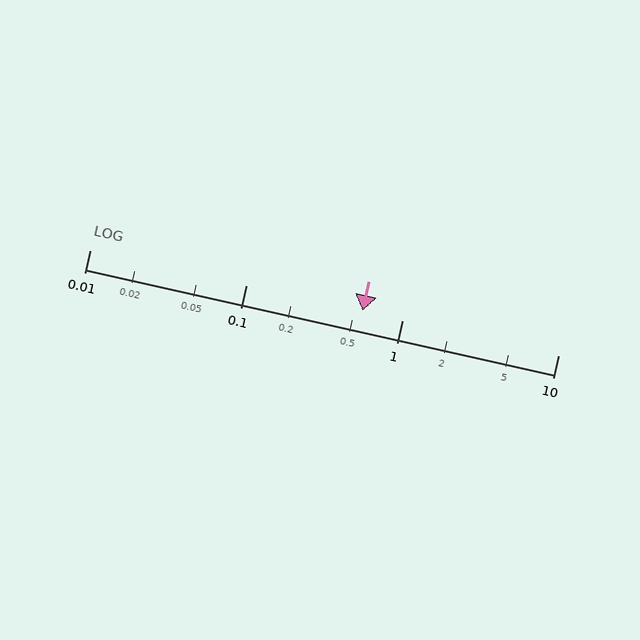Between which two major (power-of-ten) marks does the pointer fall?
The pointer is between 0.1 and 1.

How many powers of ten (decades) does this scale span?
The scale spans 3 decades, from 0.01 to 10.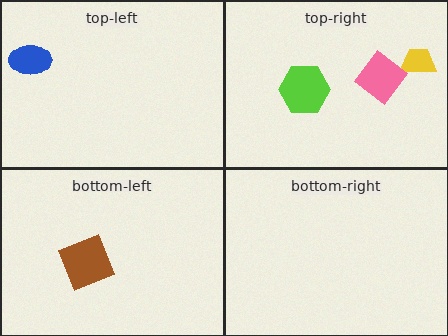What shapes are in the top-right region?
The lime hexagon, the yellow trapezoid, the pink diamond.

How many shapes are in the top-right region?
3.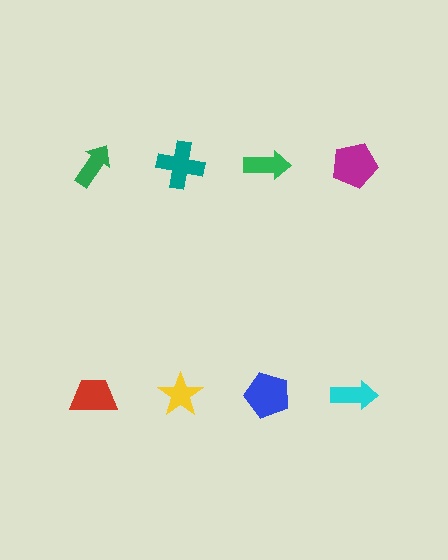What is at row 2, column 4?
A cyan arrow.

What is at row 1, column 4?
A magenta pentagon.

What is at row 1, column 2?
A teal cross.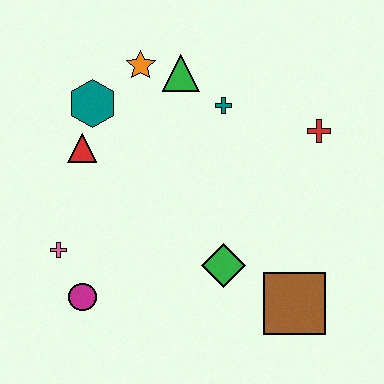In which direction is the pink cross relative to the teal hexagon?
The pink cross is below the teal hexagon.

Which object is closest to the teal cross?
The green triangle is closest to the teal cross.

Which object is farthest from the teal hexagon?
The brown square is farthest from the teal hexagon.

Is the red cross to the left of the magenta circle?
No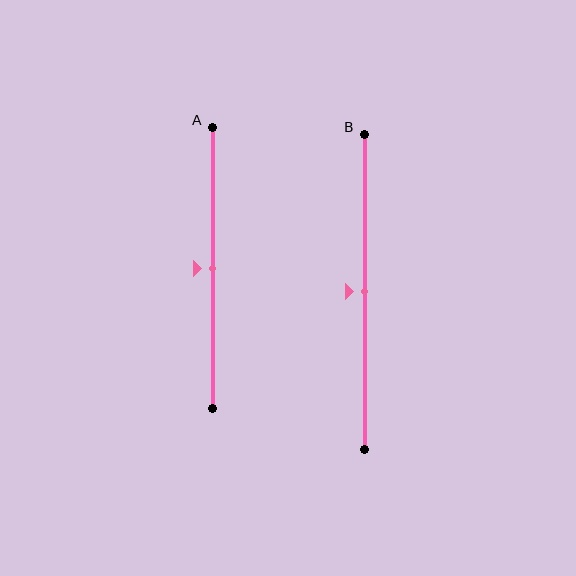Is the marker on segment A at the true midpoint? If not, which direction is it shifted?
Yes, the marker on segment A is at the true midpoint.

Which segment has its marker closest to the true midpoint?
Segment A has its marker closest to the true midpoint.